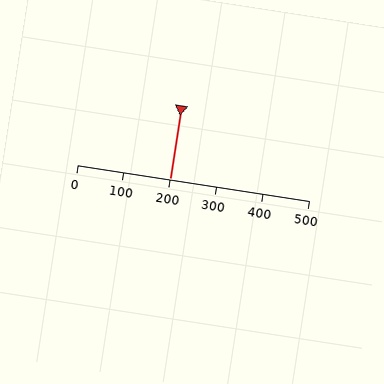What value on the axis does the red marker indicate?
The marker indicates approximately 200.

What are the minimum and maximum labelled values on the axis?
The axis runs from 0 to 500.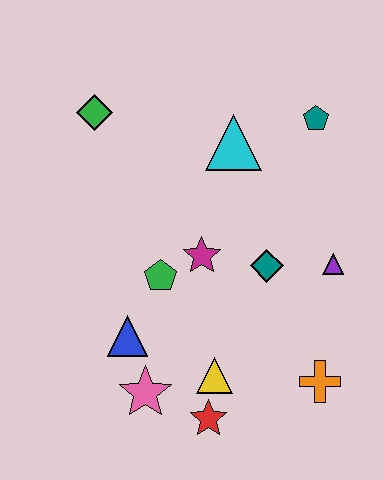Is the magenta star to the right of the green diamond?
Yes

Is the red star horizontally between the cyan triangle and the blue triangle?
Yes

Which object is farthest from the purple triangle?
The green diamond is farthest from the purple triangle.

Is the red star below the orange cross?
Yes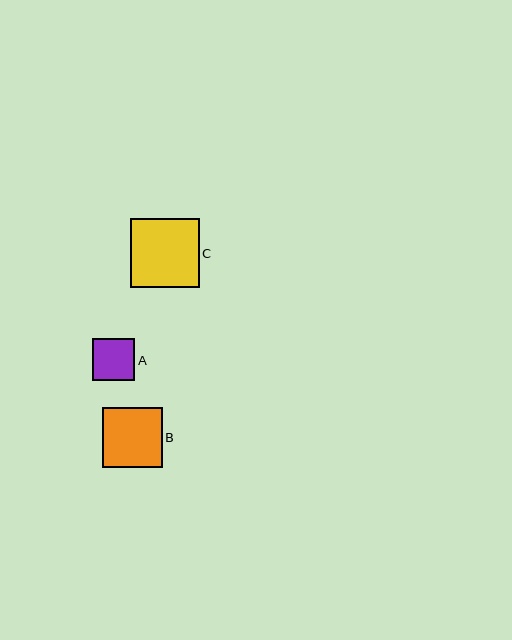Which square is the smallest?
Square A is the smallest with a size of approximately 42 pixels.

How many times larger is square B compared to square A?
Square B is approximately 1.4 times the size of square A.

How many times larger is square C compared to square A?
Square C is approximately 1.6 times the size of square A.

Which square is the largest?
Square C is the largest with a size of approximately 69 pixels.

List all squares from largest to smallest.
From largest to smallest: C, B, A.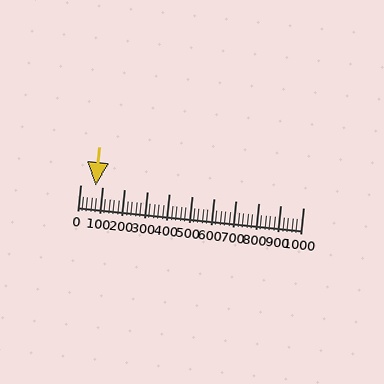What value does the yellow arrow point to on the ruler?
The yellow arrow points to approximately 68.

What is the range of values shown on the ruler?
The ruler shows values from 0 to 1000.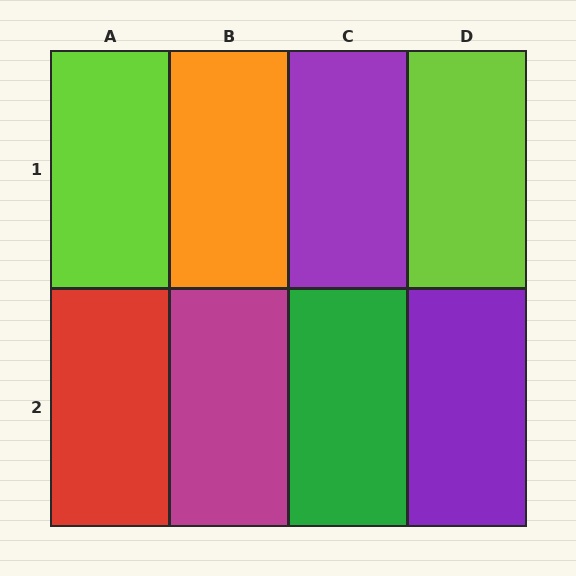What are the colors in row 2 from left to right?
Red, magenta, green, purple.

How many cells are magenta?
1 cell is magenta.